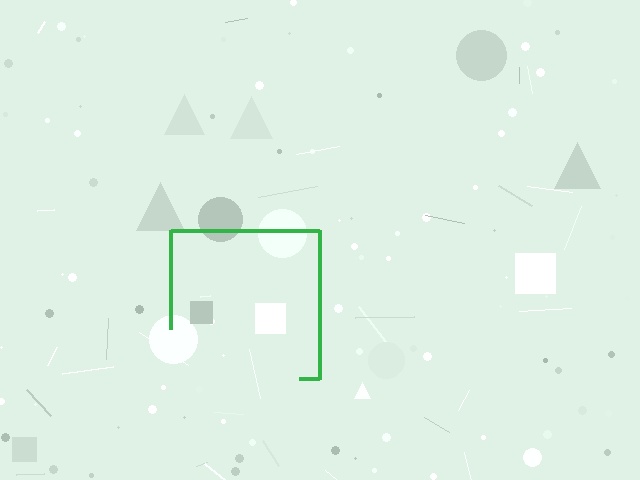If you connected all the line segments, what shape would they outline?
They would outline a square.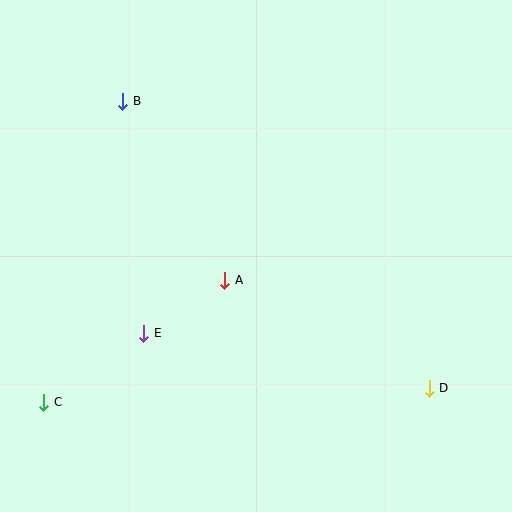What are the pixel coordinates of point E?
Point E is at (144, 333).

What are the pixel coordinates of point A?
Point A is at (225, 280).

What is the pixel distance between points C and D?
The distance between C and D is 386 pixels.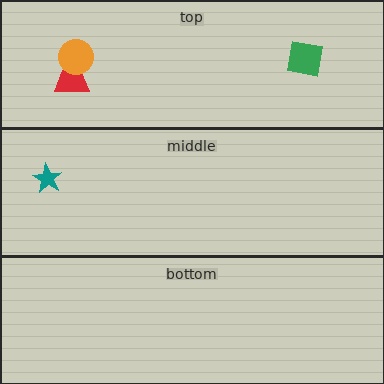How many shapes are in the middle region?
1.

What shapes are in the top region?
The red trapezoid, the green square, the orange circle.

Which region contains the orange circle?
The top region.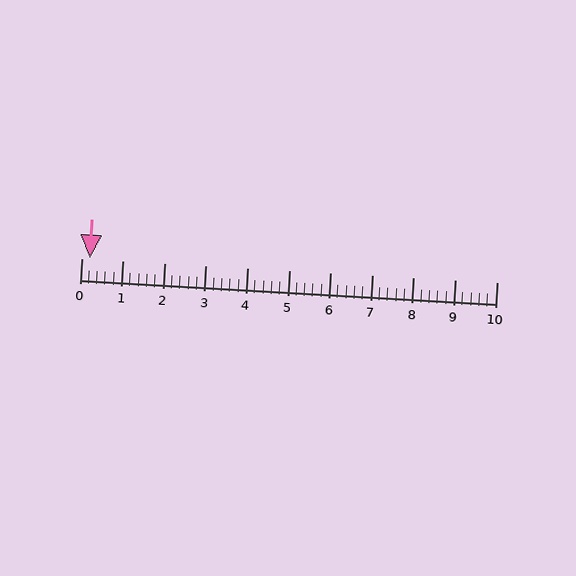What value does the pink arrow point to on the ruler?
The pink arrow points to approximately 0.2.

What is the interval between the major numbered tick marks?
The major tick marks are spaced 1 units apart.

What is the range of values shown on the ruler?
The ruler shows values from 0 to 10.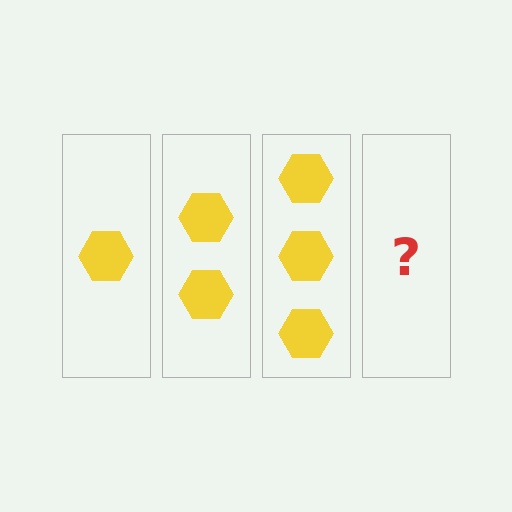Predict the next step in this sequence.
The next step is 4 hexagons.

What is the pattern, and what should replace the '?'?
The pattern is that each step adds one more hexagon. The '?' should be 4 hexagons.